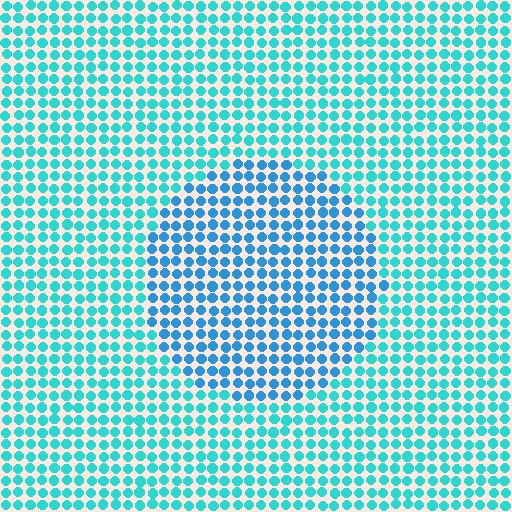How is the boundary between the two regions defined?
The boundary is defined purely by a slight shift in hue (about 26 degrees). Spacing, size, and orientation are identical on both sides.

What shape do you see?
I see a circle.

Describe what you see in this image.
The image is filled with small cyan elements in a uniform arrangement. A circle-shaped region is visible where the elements are tinted to a slightly different hue, forming a subtle color boundary.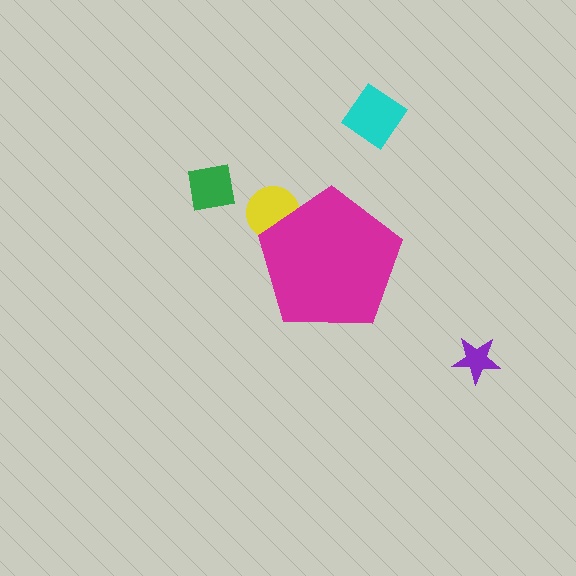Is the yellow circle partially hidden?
Yes, the yellow circle is partially hidden behind the magenta pentagon.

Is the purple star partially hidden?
No, the purple star is fully visible.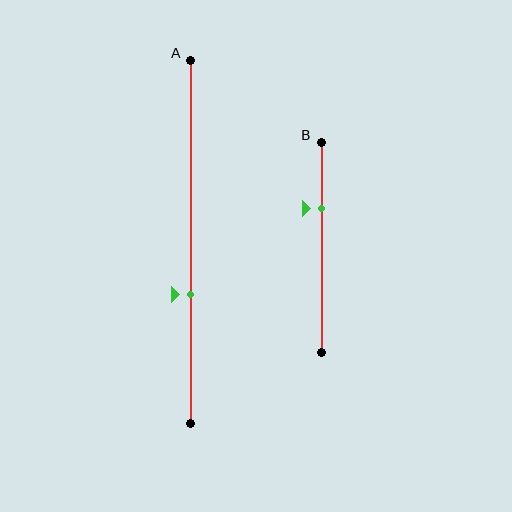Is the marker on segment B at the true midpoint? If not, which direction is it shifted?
No, the marker on segment B is shifted upward by about 18% of the segment length.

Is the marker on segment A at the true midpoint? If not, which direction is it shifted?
No, the marker on segment A is shifted downward by about 15% of the segment length.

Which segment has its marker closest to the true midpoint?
Segment A has its marker closest to the true midpoint.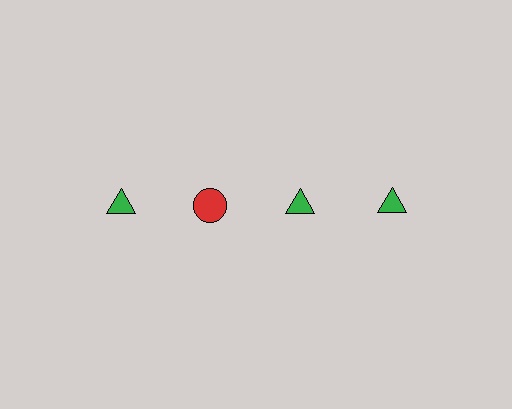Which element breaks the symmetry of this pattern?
The red circle in the top row, second from left column breaks the symmetry. All other shapes are green triangles.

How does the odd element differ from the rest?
It differs in both color (red instead of green) and shape (circle instead of triangle).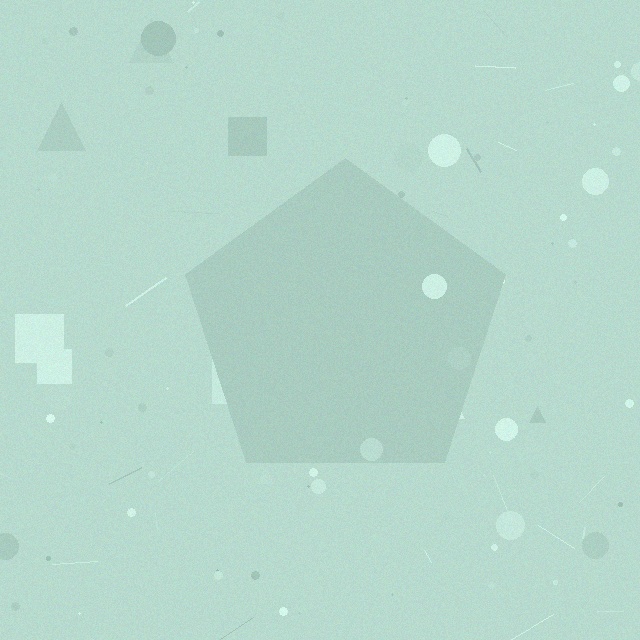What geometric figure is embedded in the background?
A pentagon is embedded in the background.